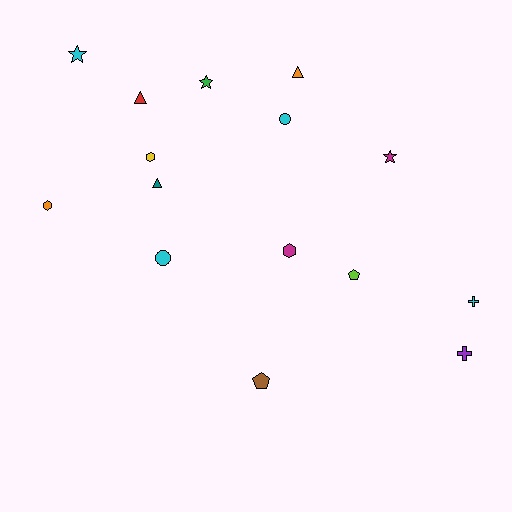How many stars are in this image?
There are 3 stars.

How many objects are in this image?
There are 15 objects.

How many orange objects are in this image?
There are 2 orange objects.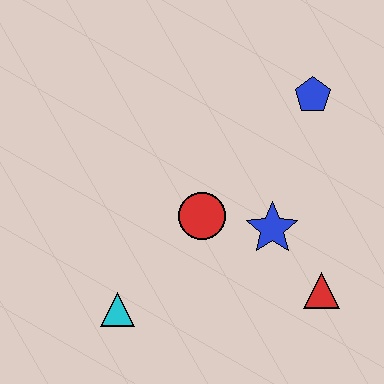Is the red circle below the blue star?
No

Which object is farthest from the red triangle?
The cyan triangle is farthest from the red triangle.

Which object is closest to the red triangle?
The blue star is closest to the red triangle.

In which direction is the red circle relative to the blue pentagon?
The red circle is below the blue pentagon.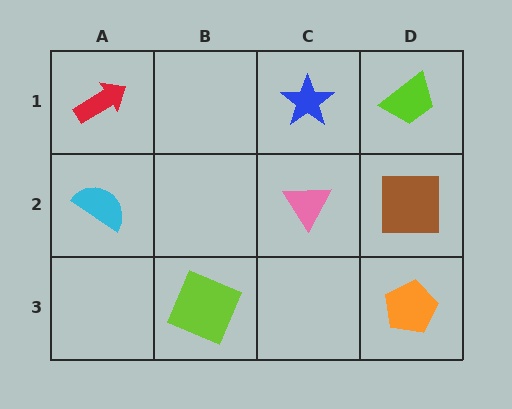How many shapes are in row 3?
2 shapes.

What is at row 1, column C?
A blue star.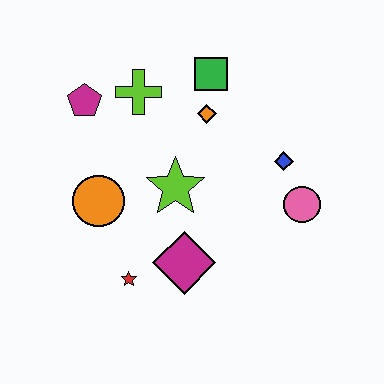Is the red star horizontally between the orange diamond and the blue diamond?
No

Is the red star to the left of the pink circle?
Yes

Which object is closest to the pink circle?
The blue diamond is closest to the pink circle.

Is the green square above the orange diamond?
Yes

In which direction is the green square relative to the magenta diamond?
The green square is above the magenta diamond.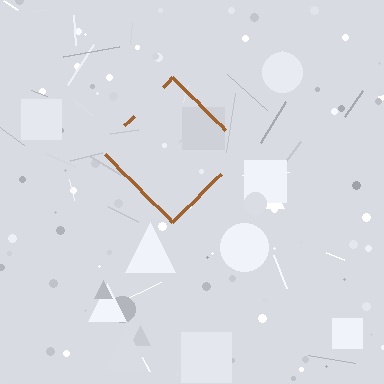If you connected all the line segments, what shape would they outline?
They would outline a diamond.